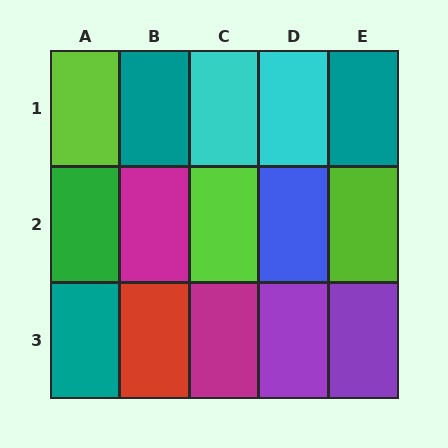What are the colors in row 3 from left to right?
Teal, red, magenta, purple, purple.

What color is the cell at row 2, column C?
Lime.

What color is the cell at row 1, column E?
Teal.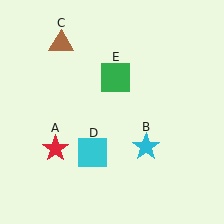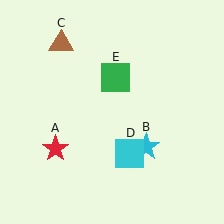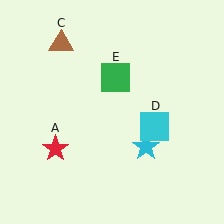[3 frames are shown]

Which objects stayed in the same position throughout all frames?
Red star (object A) and cyan star (object B) and brown triangle (object C) and green square (object E) remained stationary.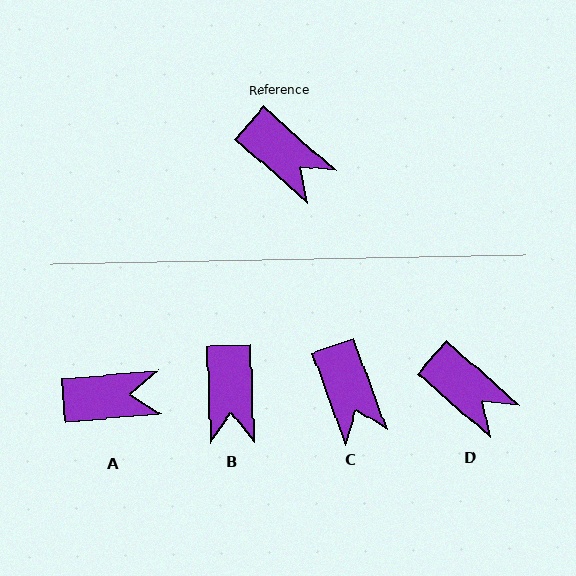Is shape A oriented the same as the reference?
No, it is off by about 46 degrees.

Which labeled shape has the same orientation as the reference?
D.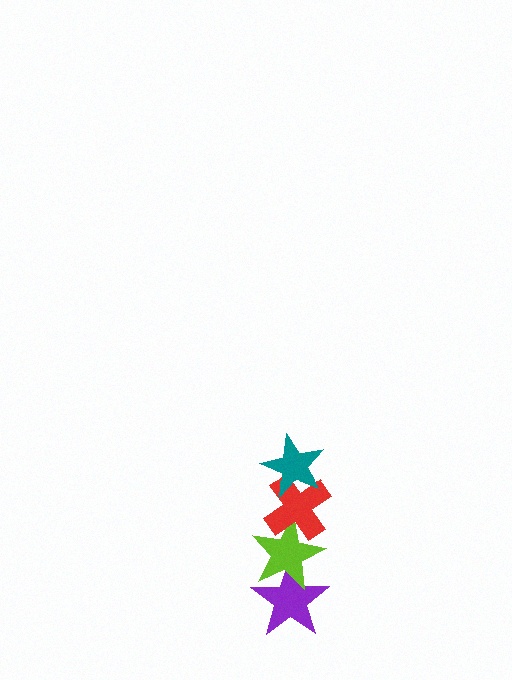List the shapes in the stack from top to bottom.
From top to bottom: the teal star, the red cross, the lime star, the purple star.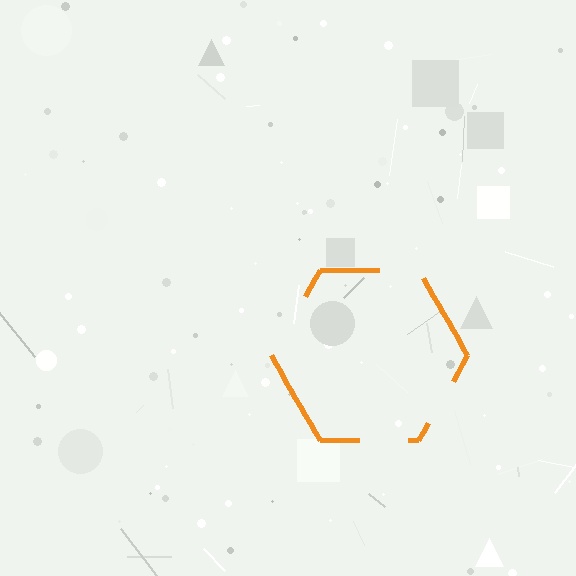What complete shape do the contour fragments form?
The contour fragments form a hexagon.